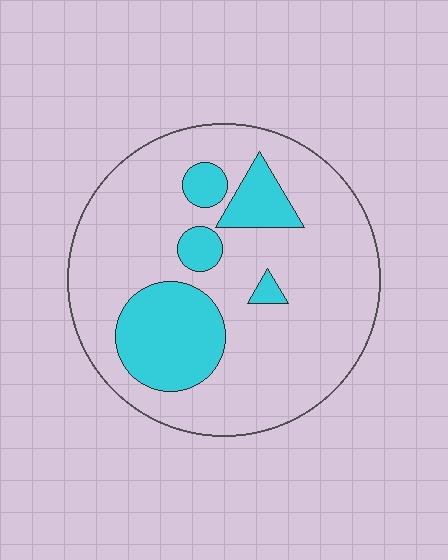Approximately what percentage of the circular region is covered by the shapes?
Approximately 20%.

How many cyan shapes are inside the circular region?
5.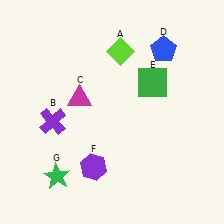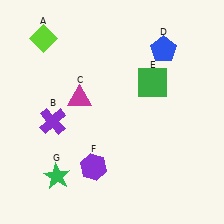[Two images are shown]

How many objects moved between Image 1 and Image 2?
1 object moved between the two images.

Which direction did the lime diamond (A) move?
The lime diamond (A) moved left.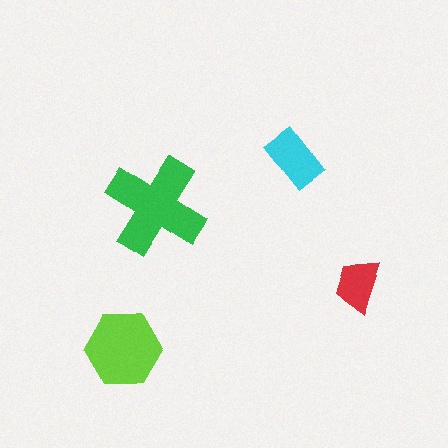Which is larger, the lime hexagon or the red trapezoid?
The lime hexagon.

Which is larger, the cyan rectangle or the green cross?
The green cross.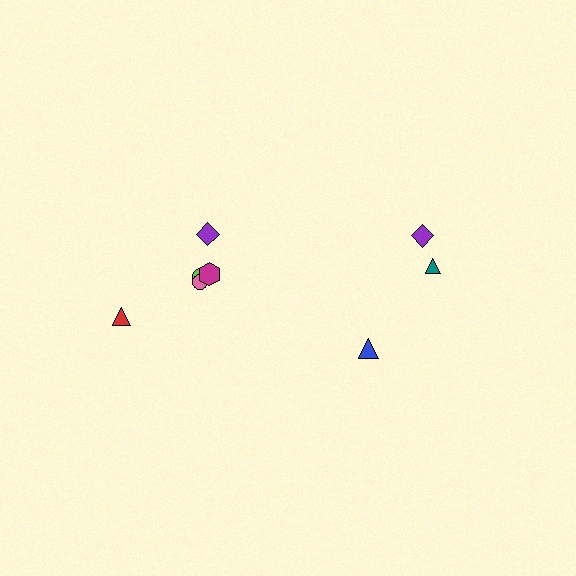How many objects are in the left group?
There are 5 objects.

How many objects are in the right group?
There are 3 objects.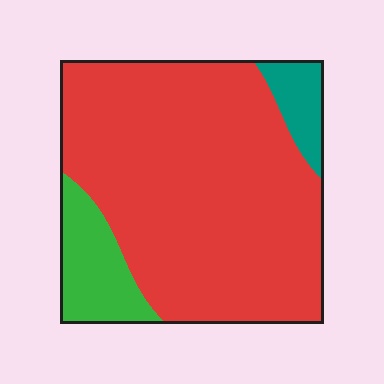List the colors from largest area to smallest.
From largest to smallest: red, green, teal.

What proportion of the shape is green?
Green covers 13% of the shape.